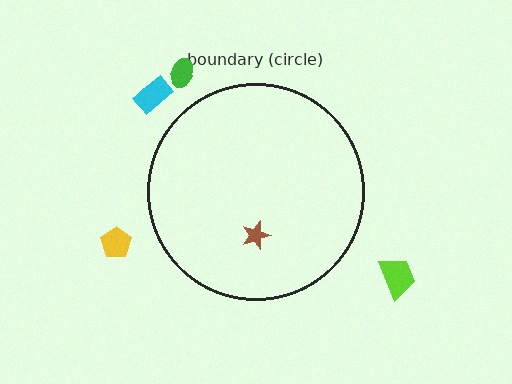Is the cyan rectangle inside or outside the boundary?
Outside.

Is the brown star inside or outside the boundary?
Inside.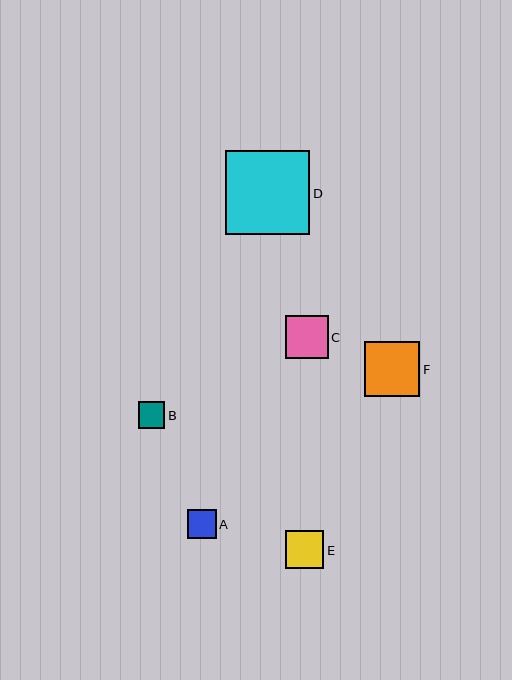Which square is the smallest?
Square B is the smallest with a size of approximately 26 pixels.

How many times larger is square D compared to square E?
Square D is approximately 2.2 times the size of square E.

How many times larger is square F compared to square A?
Square F is approximately 1.9 times the size of square A.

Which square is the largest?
Square D is the largest with a size of approximately 84 pixels.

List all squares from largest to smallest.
From largest to smallest: D, F, C, E, A, B.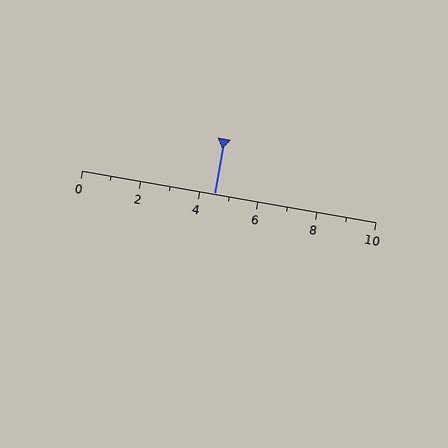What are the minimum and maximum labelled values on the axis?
The axis runs from 0 to 10.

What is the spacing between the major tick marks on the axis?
The major ticks are spaced 2 apart.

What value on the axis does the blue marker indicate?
The marker indicates approximately 4.5.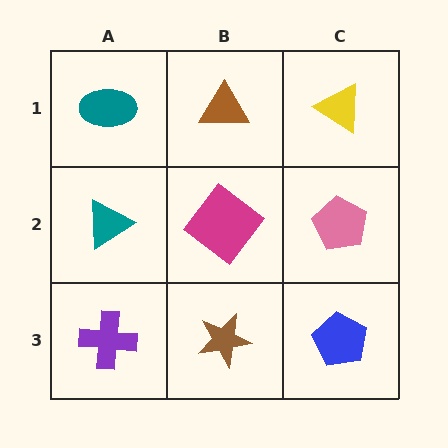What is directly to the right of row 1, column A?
A brown triangle.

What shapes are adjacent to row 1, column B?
A magenta diamond (row 2, column B), a teal ellipse (row 1, column A), a yellow triangle (row 1, column C).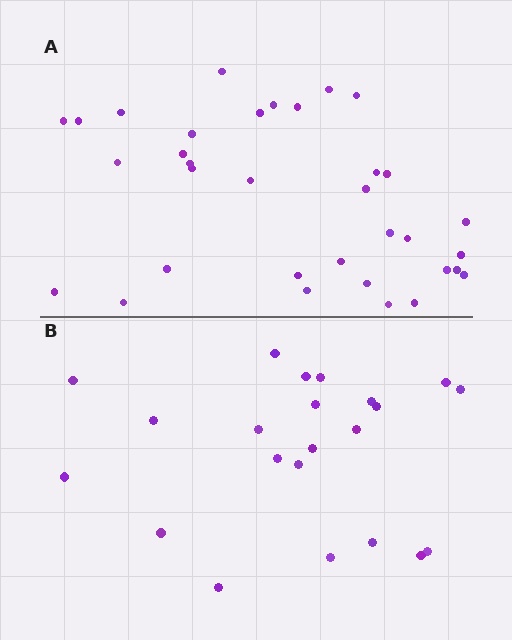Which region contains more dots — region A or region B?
Region A (the top region) has more dots.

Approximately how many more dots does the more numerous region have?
Region A has roughly 12 or so more dots than region B.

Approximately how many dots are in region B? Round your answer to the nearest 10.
About 20 dots. (The exact count is 22, which rounds to 20.)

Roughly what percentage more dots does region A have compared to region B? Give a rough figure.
About 55% more.